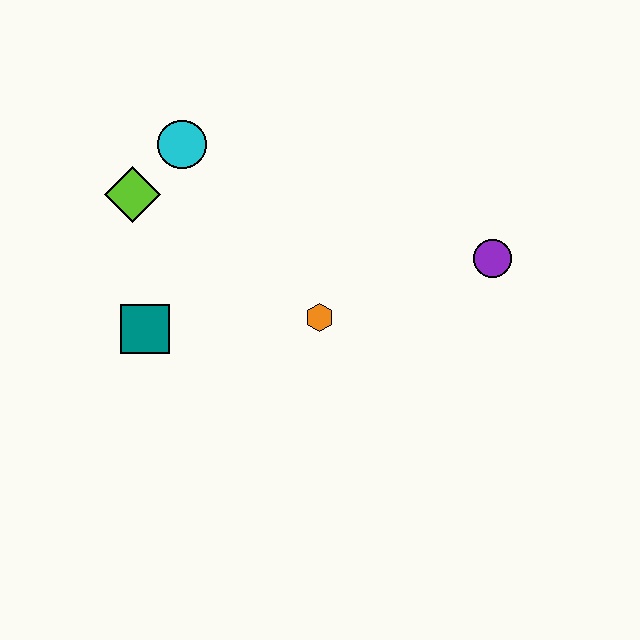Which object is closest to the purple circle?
The orange hexagon is closest to the purple circle.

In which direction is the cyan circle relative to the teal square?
The cyan circle is above the teal square.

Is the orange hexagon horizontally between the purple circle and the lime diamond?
Yes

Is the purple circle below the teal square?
No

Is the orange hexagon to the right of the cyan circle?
Yes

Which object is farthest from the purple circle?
The lime diamond is farthest from the purple circle.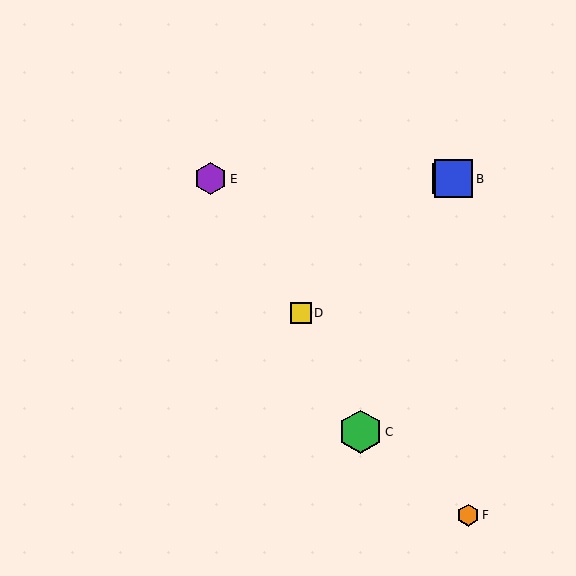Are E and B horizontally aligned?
Yes, both are at y≈179.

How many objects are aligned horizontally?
3 objects (A, B, E) are aligned horizontally.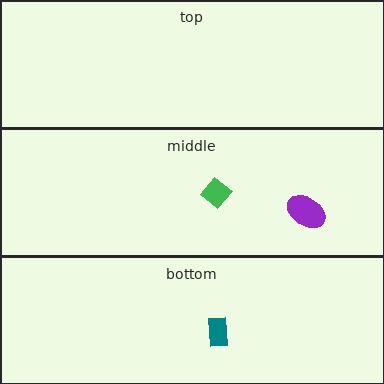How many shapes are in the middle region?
2.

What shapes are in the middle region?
The purple ellipse, the green diamond.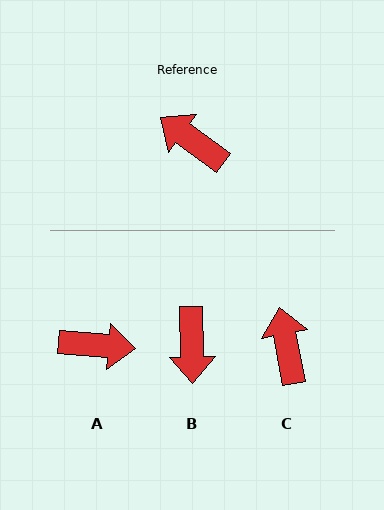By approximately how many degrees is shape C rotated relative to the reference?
Approximately 43 degrees clockwise.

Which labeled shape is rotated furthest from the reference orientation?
A, about 149 degrees away.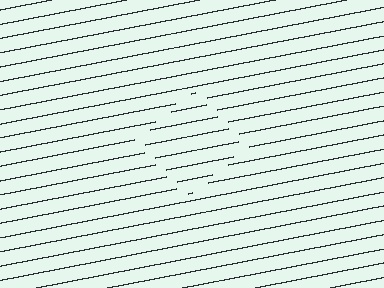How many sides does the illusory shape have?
4 sides — the line-ends trace a square.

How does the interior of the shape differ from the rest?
The interior of the shape contains the same grating, shifted by half a period — the contour is defined by the phase discontinuity where line-ends from the inner and outer gratings abut.